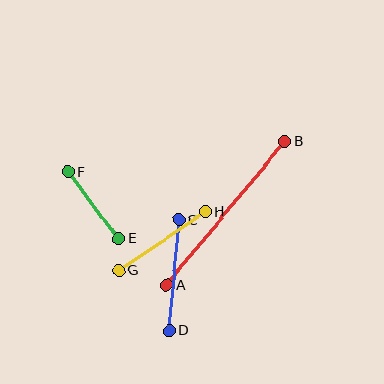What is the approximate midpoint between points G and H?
The midpoint is at approximately (162, 241) pixels.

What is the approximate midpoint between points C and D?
The midpoint is at approximately (174, 275) pixels.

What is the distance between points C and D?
The distance is approximately 111 pixels.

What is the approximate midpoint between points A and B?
The midpoint is at approximately (226, 213) pixels.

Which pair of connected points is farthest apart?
Points A and B are farthest apart.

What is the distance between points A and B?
The distance is approximately 186 pixels.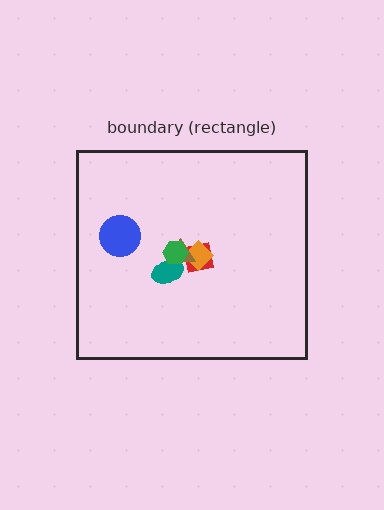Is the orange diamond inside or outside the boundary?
Inside.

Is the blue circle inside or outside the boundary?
Inside.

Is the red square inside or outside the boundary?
Inside.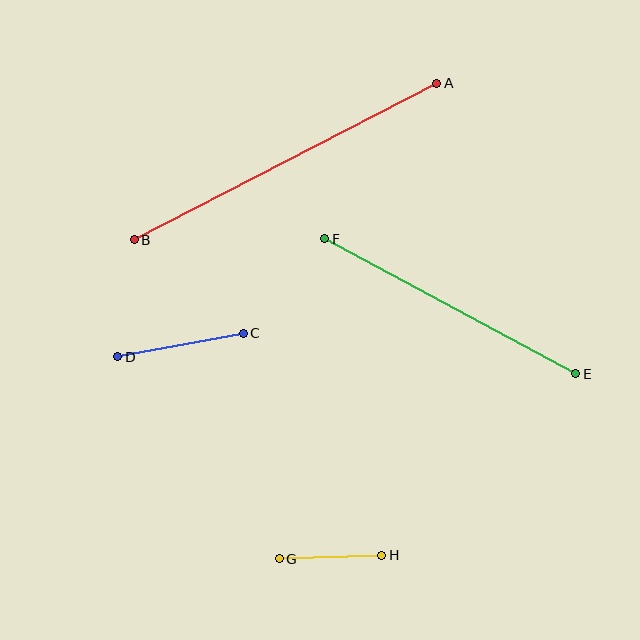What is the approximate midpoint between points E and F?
The midpoint is at approximately (450, 306) pixels.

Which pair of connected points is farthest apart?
Points A and B are farthest apart.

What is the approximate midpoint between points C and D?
The midpoint is at approximately (180, 345) pixels.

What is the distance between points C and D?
The distance is approximately 128 pixels.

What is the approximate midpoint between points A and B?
The midpoint is at approximately (285, 162) pixels.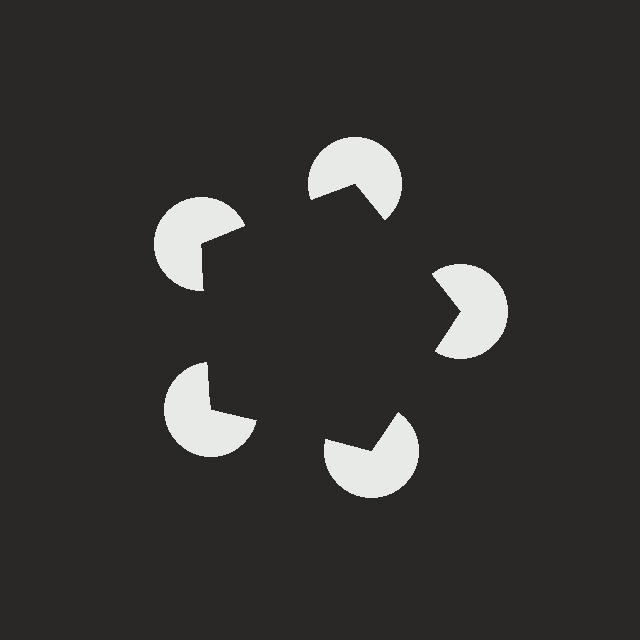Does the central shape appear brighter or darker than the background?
It typically appears slightly darker than the background, even though no actual brightness change is drawn.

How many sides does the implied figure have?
5 sides.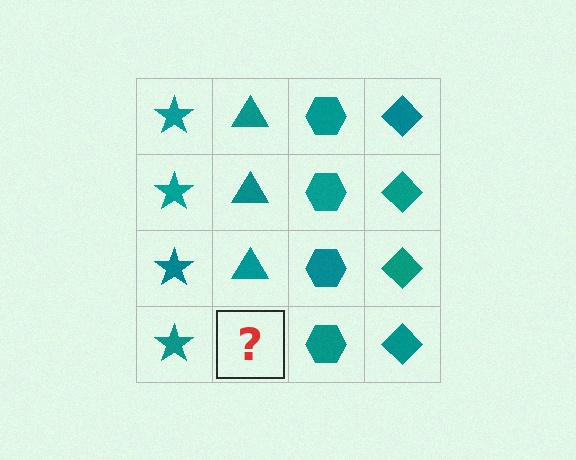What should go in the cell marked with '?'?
The missing cell should contain a teal triangle.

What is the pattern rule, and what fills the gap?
The rule is that each column has a consistent shape. The gap should be filled with a teal triangle.